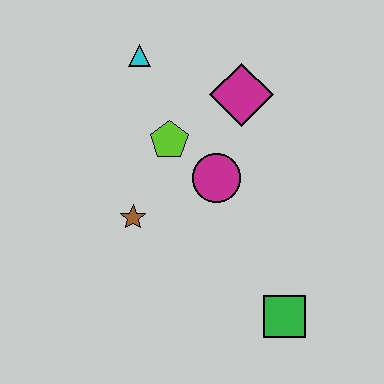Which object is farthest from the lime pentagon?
The green square is farthest from the lime pentagon.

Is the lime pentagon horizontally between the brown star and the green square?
Yes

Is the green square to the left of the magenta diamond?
No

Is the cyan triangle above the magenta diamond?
Yes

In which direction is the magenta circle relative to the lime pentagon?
The magenta circle is to the right of the lime pentagon.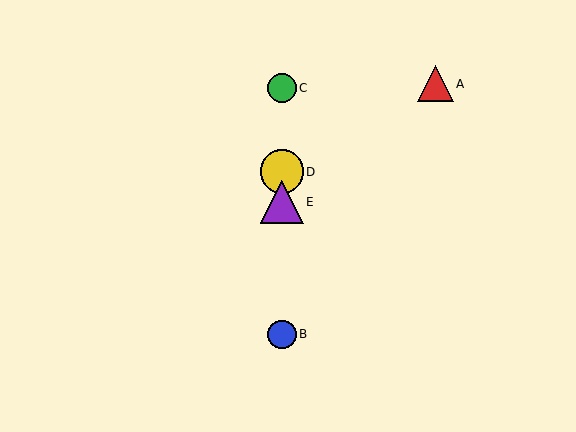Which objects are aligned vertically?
Objects B, C, D, E are aligned vertically.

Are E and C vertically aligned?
Yes, both are at x≈282.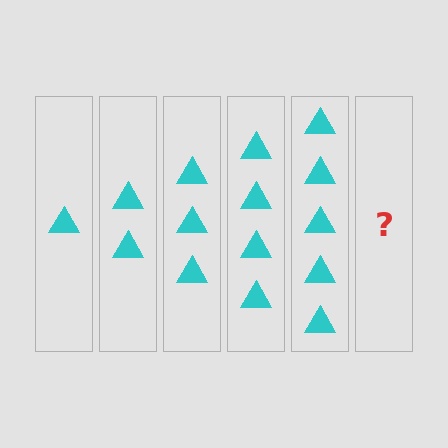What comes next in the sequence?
The next element should be 6 triangles.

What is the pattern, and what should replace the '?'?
The pattern is that each step adds one more triangle. The '?' should be 6 triangles.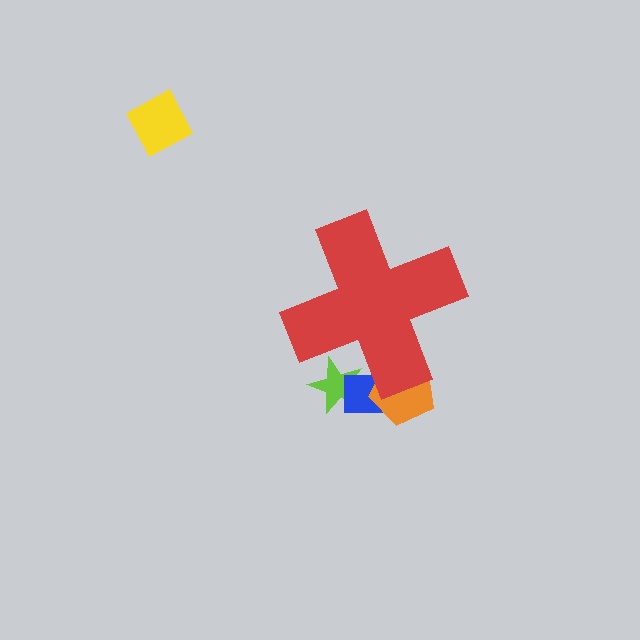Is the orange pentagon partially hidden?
Yes, the orange pentagon is partially hidden behind the red cross.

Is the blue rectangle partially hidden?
Yes, the blue rectangle is partially hidden behind the red cross.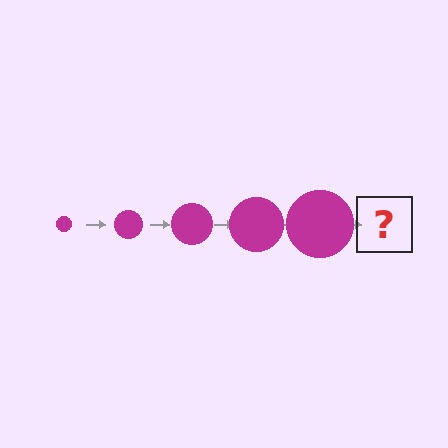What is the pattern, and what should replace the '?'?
The pattern is that the circle gets progressively larger each step. The '?' should be a magenta circle, larger than the previous one.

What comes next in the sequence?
The next element should be a magenta circle, larger than the previous one.